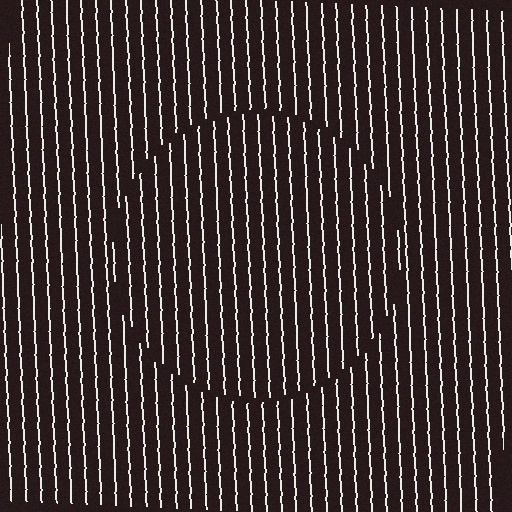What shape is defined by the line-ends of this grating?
An illusory circle. The interior of the shape contains the same grating, shifted by half a period — the contour is defined by the phase discontinuity where line-ends from the inner and outer gratings abut.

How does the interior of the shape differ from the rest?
The interior of the shape contains the same grating, shifted by half a period — the contour is defined by the phase discontinuity where line-ends from the inner and outer gratings abut.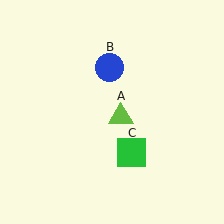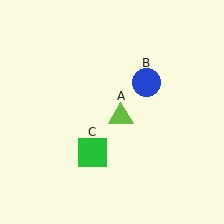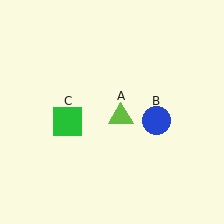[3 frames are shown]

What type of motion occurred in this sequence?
The blue circle (object B), green square (object C) rotated clockwise around the center of the scene.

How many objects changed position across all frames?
2 objects changed position: blue circle (object B), green square (object C).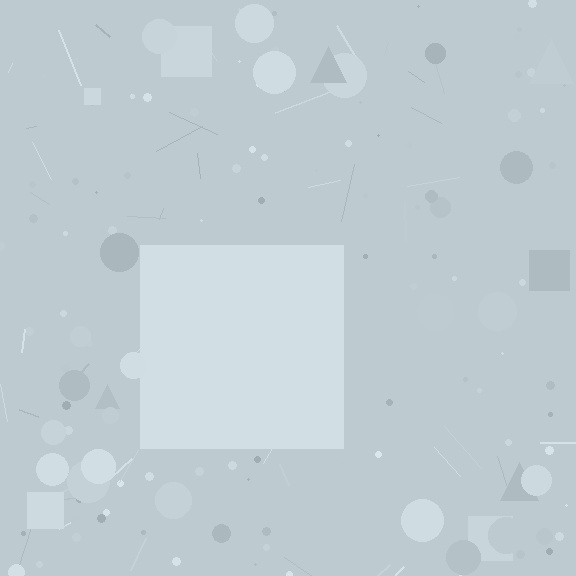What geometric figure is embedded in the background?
A square is embedded in the background.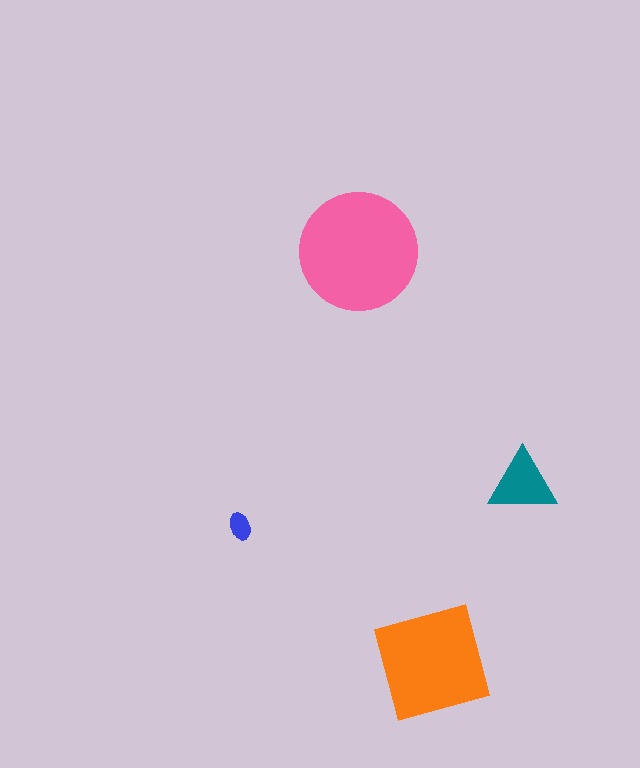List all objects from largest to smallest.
The pink circle, the orange square, the teal triangle, the blue ellipse.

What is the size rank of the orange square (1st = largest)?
2nd.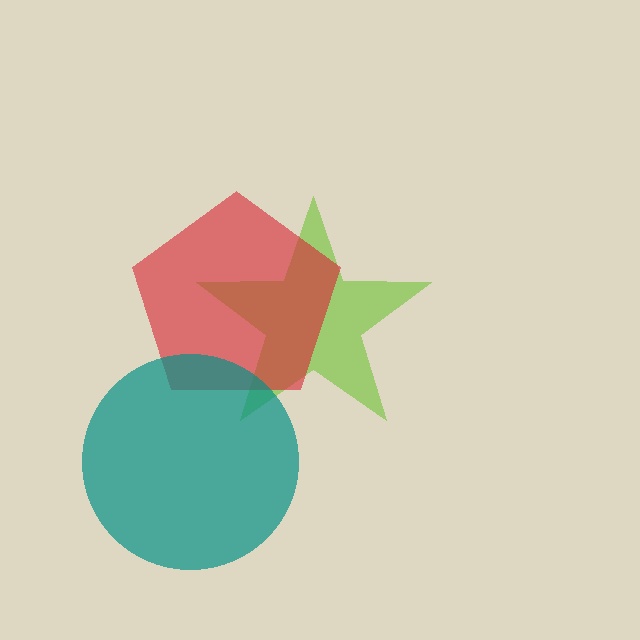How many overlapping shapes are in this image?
There are 3 overlapping shapes in the image.